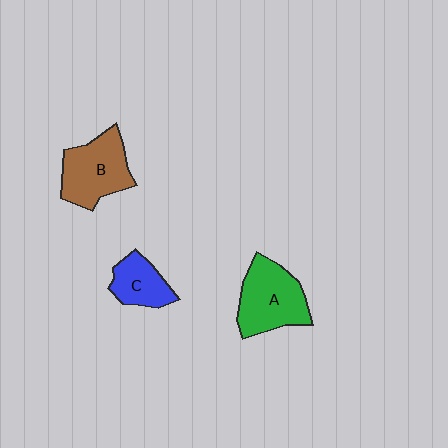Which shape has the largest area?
Shape A (green).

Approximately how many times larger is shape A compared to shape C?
Approximately 1.7 times.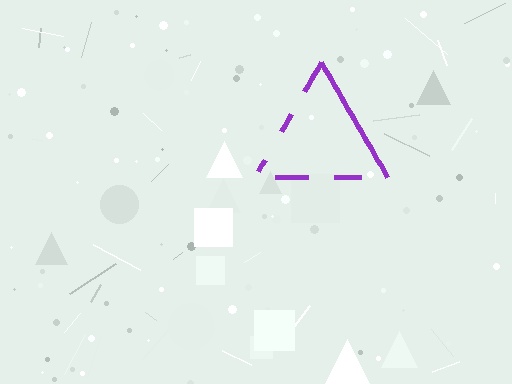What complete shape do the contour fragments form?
The contour fragments form a triangle.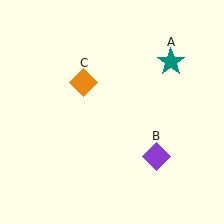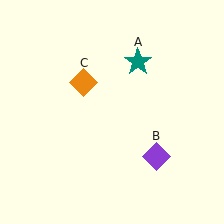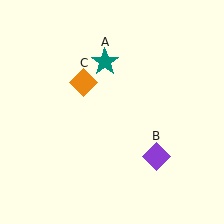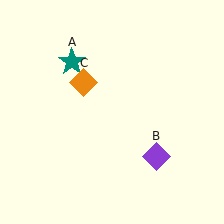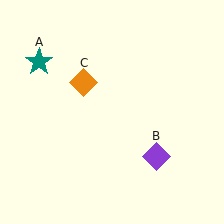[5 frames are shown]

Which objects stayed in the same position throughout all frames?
Purple diamond (object B) and orange diamond (object C) remained stationary.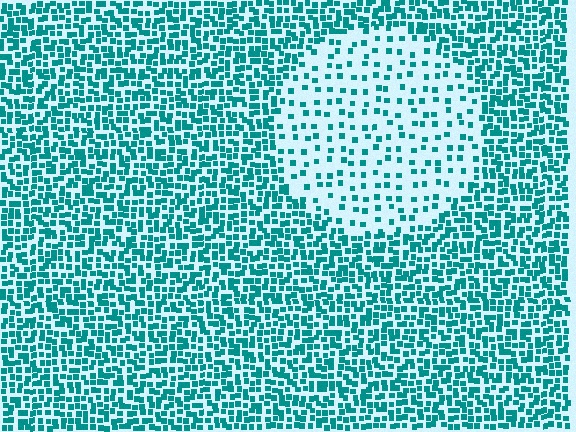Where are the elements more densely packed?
The elements are more densely packed outside the circle boundary.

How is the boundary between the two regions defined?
The boundary is defined by a change in element density (approximately 2.7x ratio). All elements are the same color, size, and shape.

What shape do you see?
I see a circle.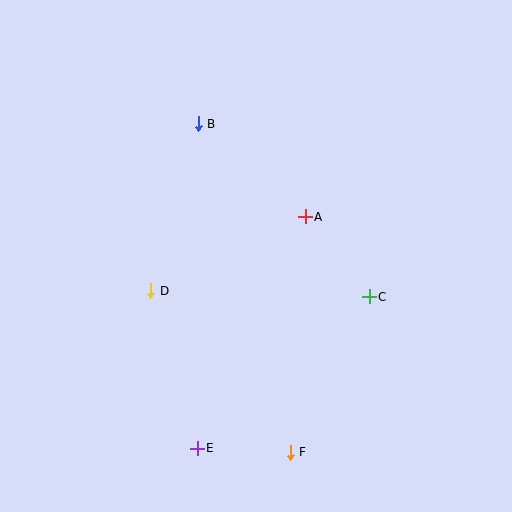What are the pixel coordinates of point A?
Point A is at (305, 217).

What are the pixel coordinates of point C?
Point C is at (369, 297).